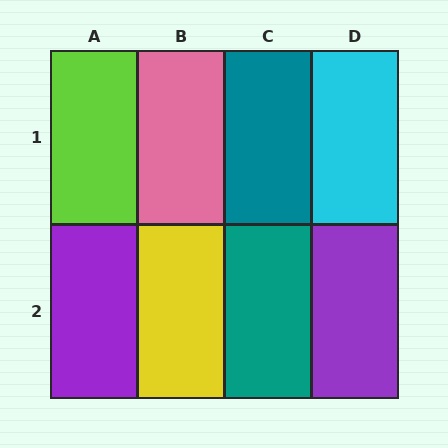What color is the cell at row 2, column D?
Purple.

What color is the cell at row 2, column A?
Purple.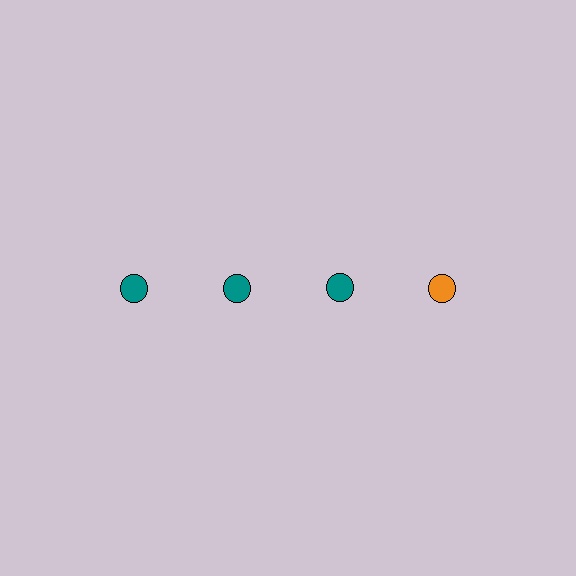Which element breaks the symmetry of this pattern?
The orange circle in the top row, second from right column breaks the symmetry. All other shapes are teal circles.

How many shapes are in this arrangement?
There are 4 shapes arranged in a grid pattern.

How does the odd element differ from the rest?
It has a different color: orange instead of teal.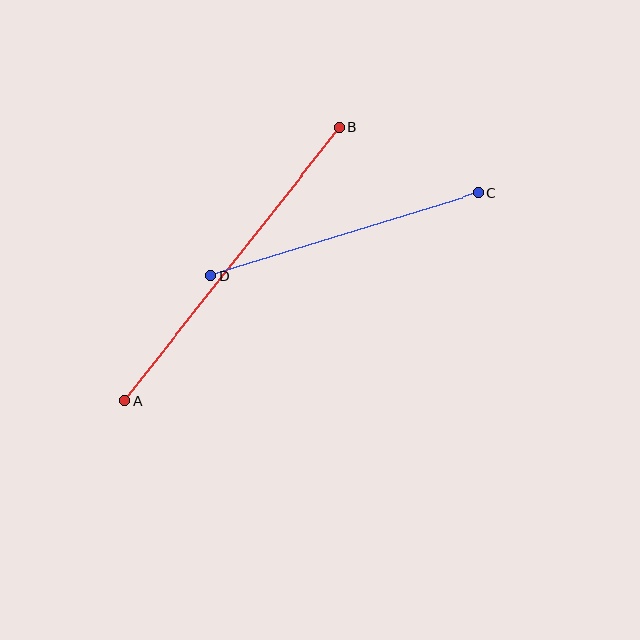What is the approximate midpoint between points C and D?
The midpoint is at approximately (344, 235) pixels.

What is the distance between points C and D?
The distance is approximately 280 pixels.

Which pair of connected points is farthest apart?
Points A and B are farthest apart.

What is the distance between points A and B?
The distance is approximately 347 pixels.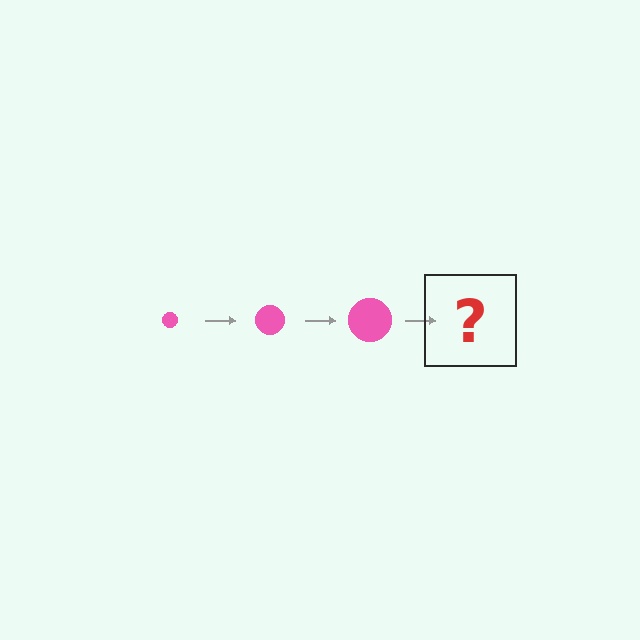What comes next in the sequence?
The next element should be a pink circle, larger than the previous one.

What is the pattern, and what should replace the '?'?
The pattern is that the circle gets progressively larger each step. The '?' should be a pink circle, larger than the previous one.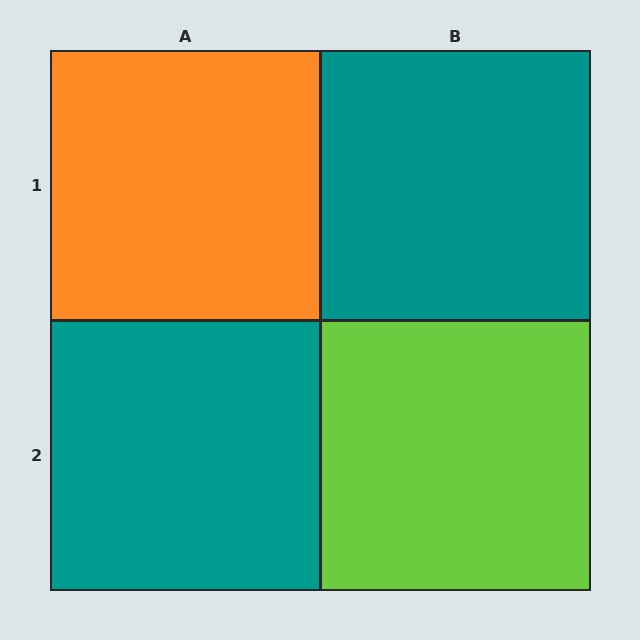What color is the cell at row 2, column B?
Lime.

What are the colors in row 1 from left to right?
Orange, teal.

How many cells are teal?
2 cells are teal.